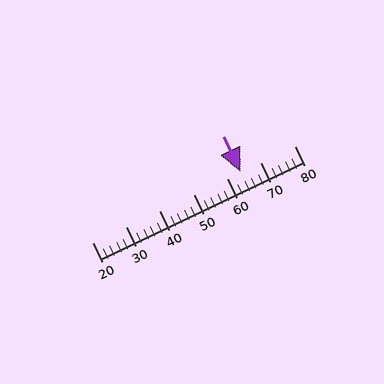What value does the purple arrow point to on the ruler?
The purple arrow points to approximately 64.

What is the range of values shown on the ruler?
The ruler shows values from 20 to 80.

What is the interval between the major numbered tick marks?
The major tick marks are spaced 10 units apart.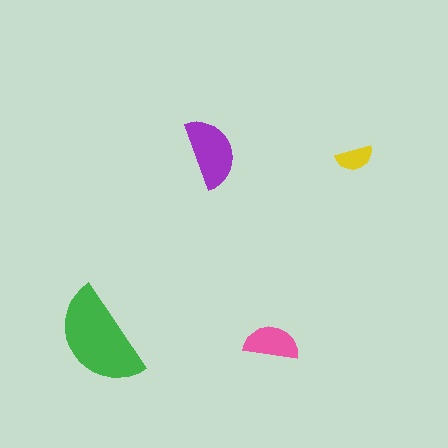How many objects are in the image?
There are 4 objects in the image.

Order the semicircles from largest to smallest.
the green one, the purple one, the pink one, the yellow one.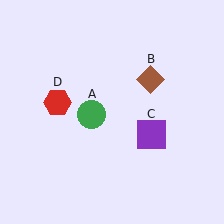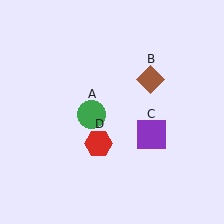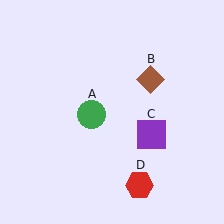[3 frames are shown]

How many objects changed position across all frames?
1 object changed position: red hexagon (object D).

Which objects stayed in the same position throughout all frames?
Green circle (object A) and brown diamond (object B) and purple square (object C) remained stationary.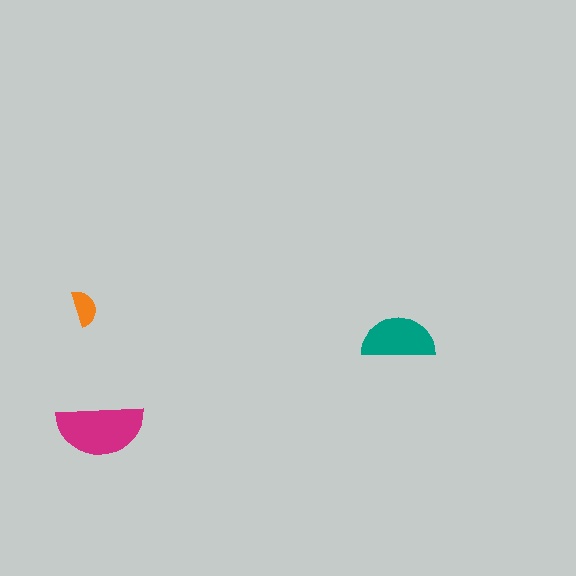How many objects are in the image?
There are 3 objects in the image.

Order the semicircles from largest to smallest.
the magenta one, the teal one, the orange one.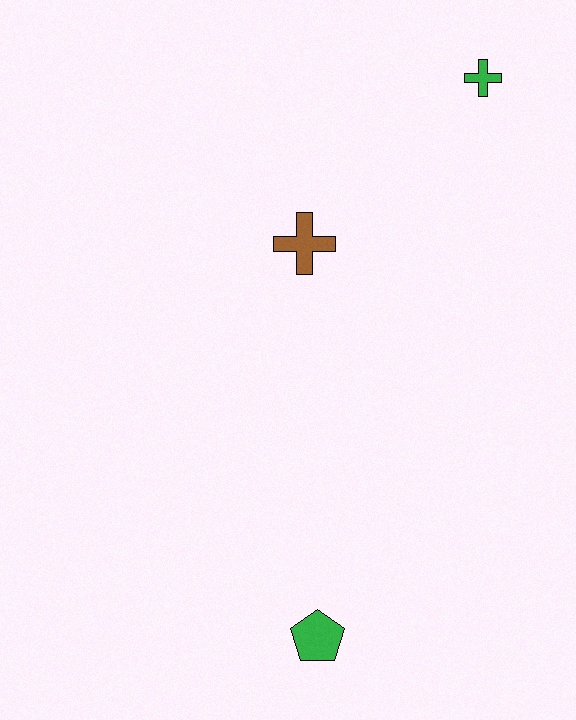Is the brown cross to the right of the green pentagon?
No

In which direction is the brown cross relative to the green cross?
The brown cross is to the left of the green cross.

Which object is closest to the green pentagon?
The brown cross is closest to the green pentagon.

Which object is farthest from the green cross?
The green pentagon is farthest from the green cross.